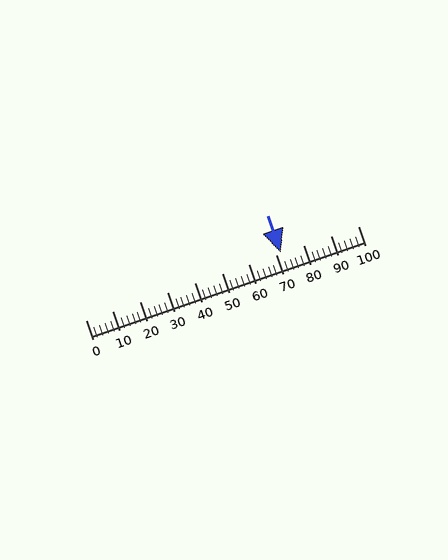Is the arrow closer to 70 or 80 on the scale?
The arrow is closer to 70.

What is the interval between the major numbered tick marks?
The major tick marks are spaced 10 units apart.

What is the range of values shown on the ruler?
The ruler shows values from 0 to 100.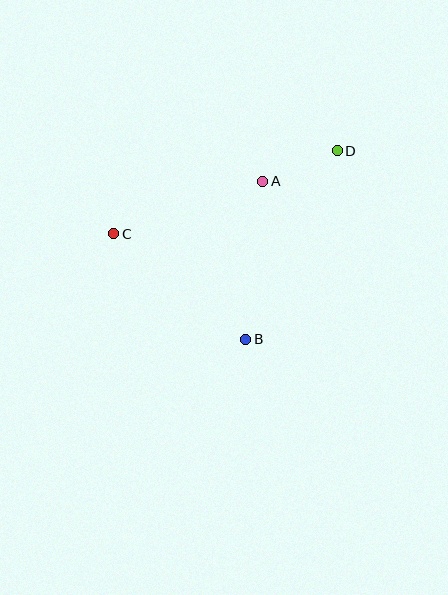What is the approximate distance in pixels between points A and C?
The distance between A and C is approximately 158 pixels.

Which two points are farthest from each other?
Points C and D are farthest from each other.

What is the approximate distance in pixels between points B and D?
The distance between B and D is approximately 210 pixels.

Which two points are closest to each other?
Points A and D are closest to each other.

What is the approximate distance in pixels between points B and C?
The distance between B and C is approximately 169 pixels.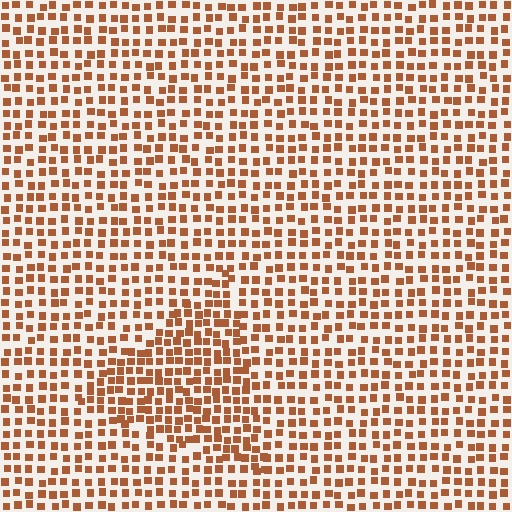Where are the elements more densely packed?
The elements are more densely packed inside the triangle boundary.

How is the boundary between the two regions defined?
The boundary is defined by a change in element density (approximately 1.5x ratio). All elements are the same color, size, and shape.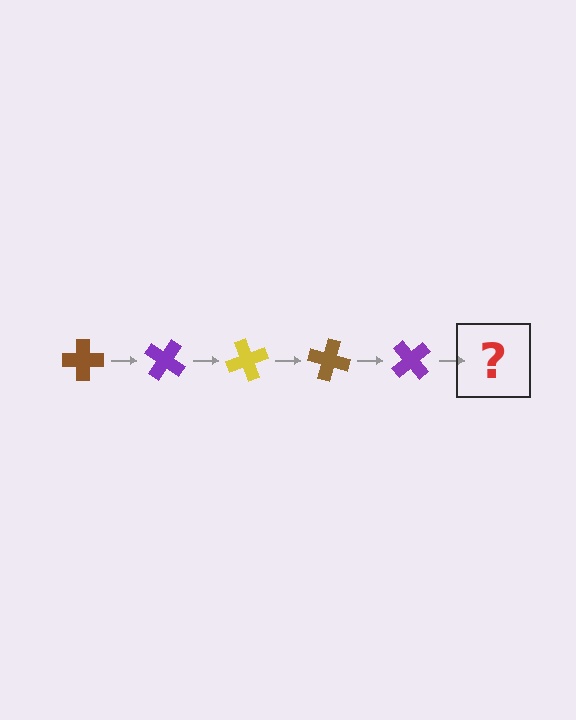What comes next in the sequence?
The next element should be a yellow cross, rotated 175 degrees from the start.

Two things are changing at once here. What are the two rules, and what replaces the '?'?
The two rules are that it rotates 35 degrees each step and the color cycles through brown, purple, and yellow. The '?' should be a yellow cross, rotated 175 degrees from the start.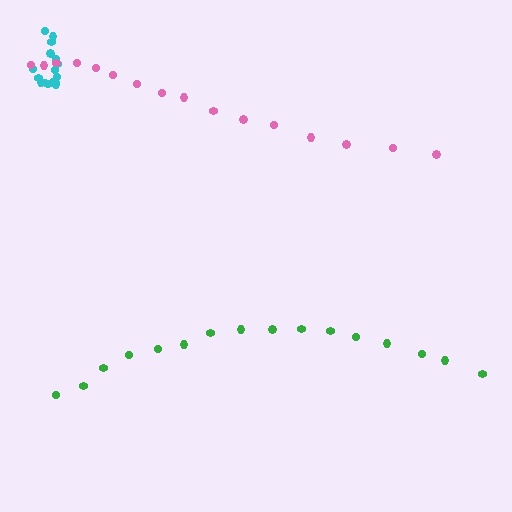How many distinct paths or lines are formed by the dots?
There are 3 distinct paths.